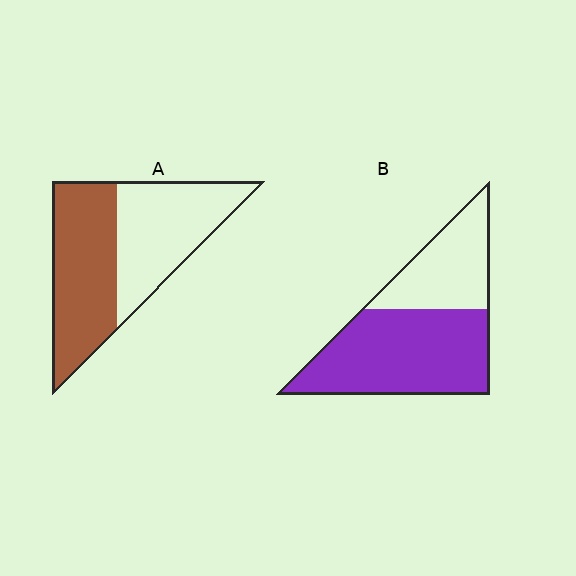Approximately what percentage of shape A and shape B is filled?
A is approximately 50% and B is approximately 65%.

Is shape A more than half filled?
Roughly half.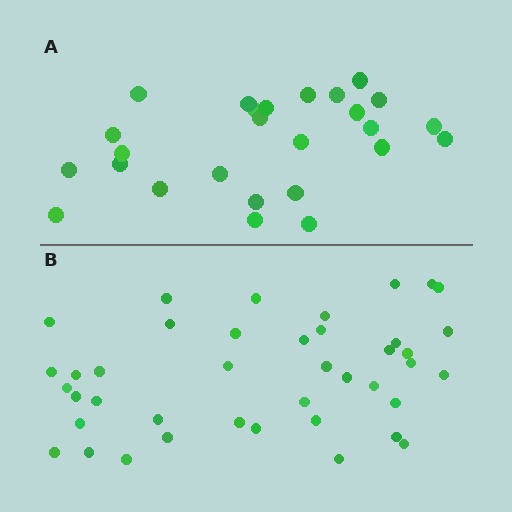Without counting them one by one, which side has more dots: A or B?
Region B (the bottom region) has more dots.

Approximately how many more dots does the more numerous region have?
Region B has approximately 15 more dots than region A.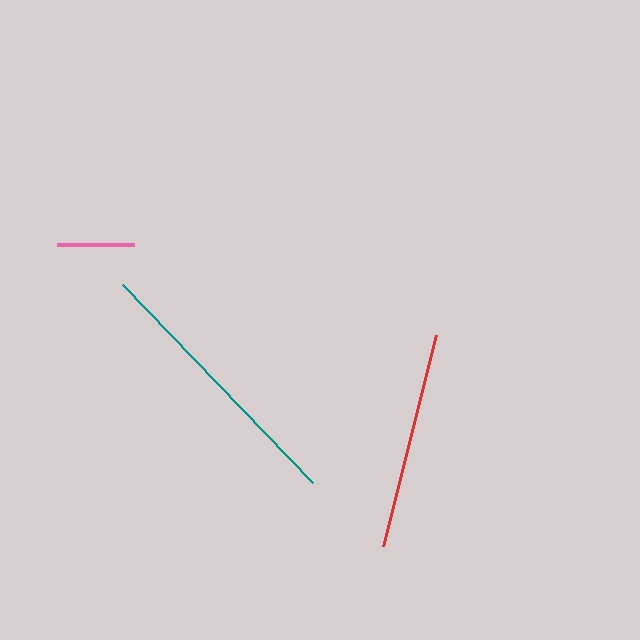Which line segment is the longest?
The teal line is the longest at approximately 274 pixels.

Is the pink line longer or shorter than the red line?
The red line is longer than the pink line.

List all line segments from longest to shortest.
From longest to shortest: teal, red, pink.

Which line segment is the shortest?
The pink line is the shortest at approximately 76 pixels.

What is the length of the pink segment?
The pink segment is approximately 76 pixels long.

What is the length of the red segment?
The red segment is approximately 217 pixels long.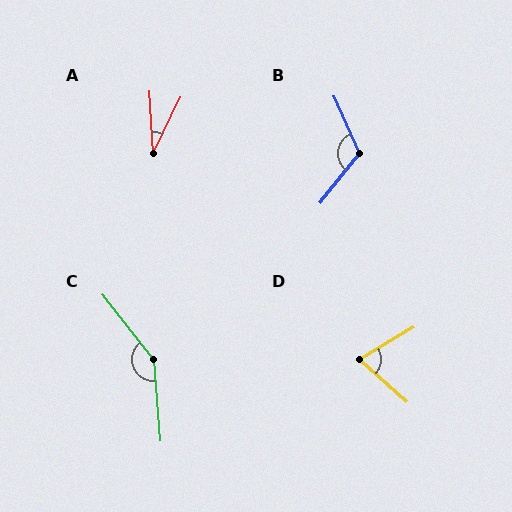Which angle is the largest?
C, at approximately 146 degrees.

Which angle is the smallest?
A, at approximately 29 degrees.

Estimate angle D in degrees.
Approximately 72 degrees.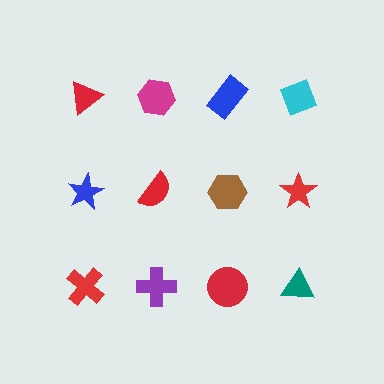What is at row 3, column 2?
A purple cross.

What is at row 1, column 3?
A blue rectangle.